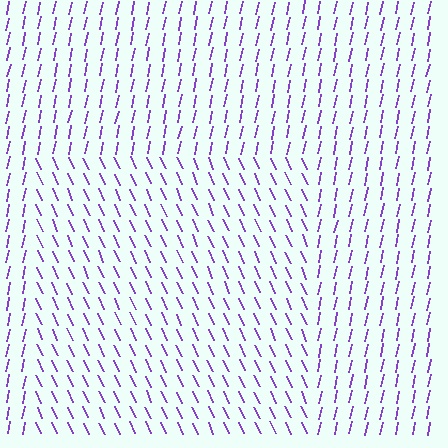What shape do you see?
I see a rectangle.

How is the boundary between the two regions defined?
The boundary is defined purely by a change in line orientation (approximately 36 degrees difference). All lines are the same color and thickness.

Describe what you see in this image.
The image is filled with small purple line segments. A rectangle region in the image has lines oriented differently from the surrounding lines, creating a visible texture boundary.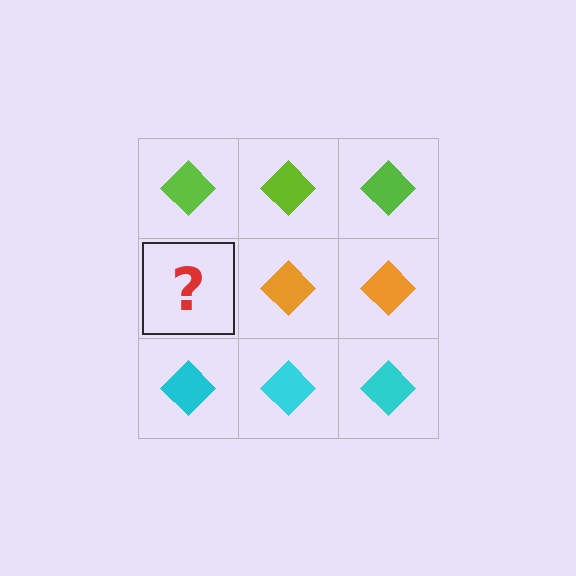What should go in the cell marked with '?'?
The missing cell should contain an orange diamond.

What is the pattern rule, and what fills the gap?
The rule is that each row has a consistent color. The gap should be filled with an orange diamond.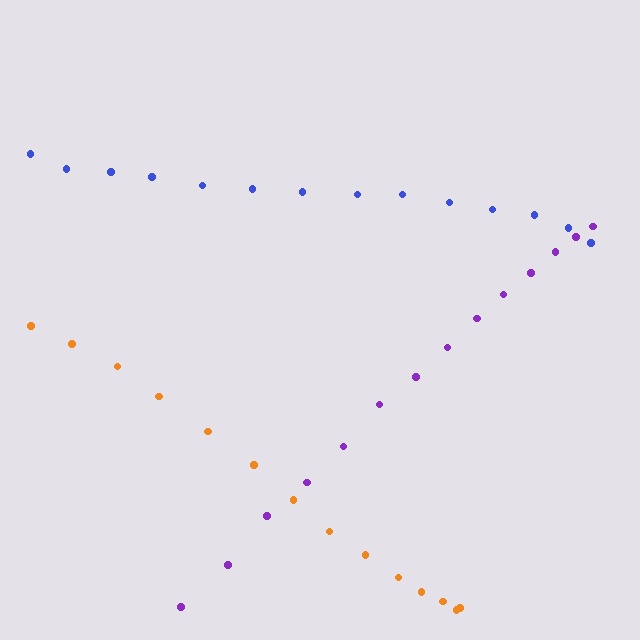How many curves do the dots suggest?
There are 3 distinct paths.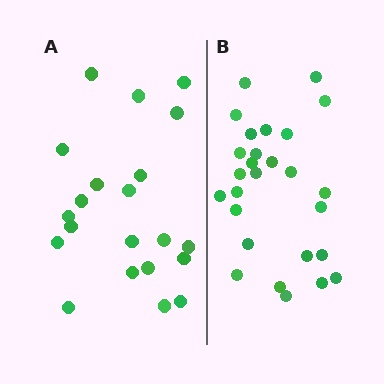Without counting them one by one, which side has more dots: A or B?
Region B (the right region) has more dots.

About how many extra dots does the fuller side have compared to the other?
Region B has about 6 more dots than region A.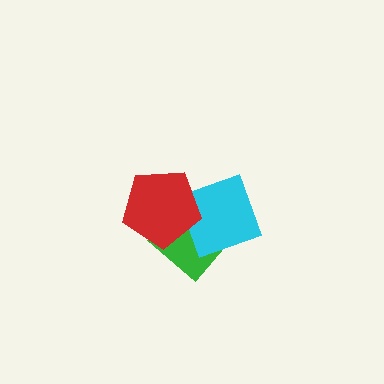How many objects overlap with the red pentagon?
2 objects overlap with the red pentagon.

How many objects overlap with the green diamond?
2 objects overlap with the green diamond.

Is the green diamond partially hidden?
Yes, it is partially covered by another shape.